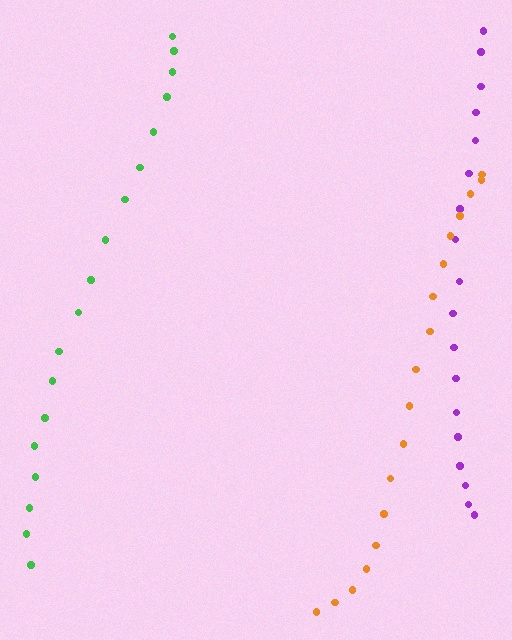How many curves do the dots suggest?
There are 3 distinct paths.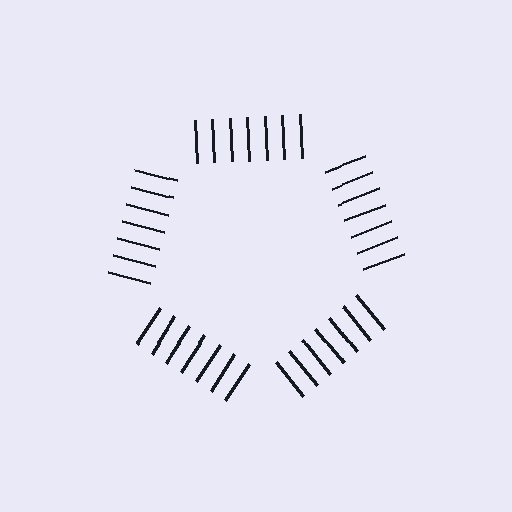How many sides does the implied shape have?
5 sides — the line-ends trace a pentagon.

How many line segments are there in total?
35 — 7 along each of the 5 edges.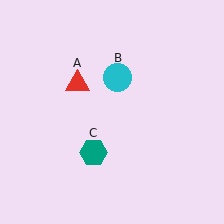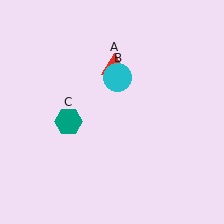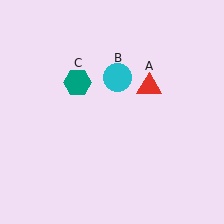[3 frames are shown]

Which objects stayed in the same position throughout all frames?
Cyan circle (object B) remained stationary.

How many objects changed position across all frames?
2 objects changed position: red triangle (object A), teal hexagon (object C).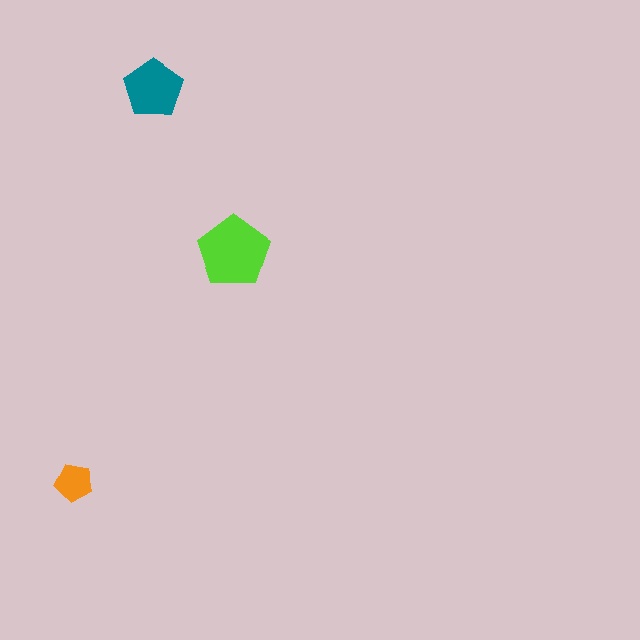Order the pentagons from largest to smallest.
the lime one, the teal one, the orange one.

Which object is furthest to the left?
The orange pentagon is leftmost.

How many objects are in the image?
There are 3 objects in the image.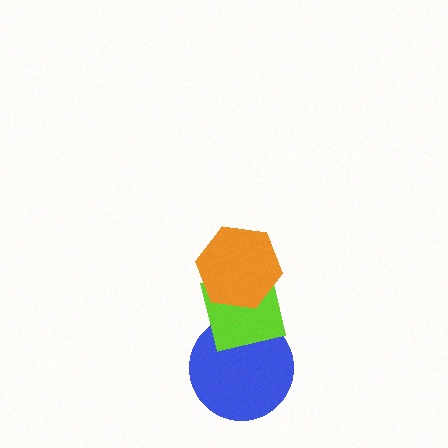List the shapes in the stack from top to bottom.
From top to bottom: the orange hexagon, the lime square, the blue circle.